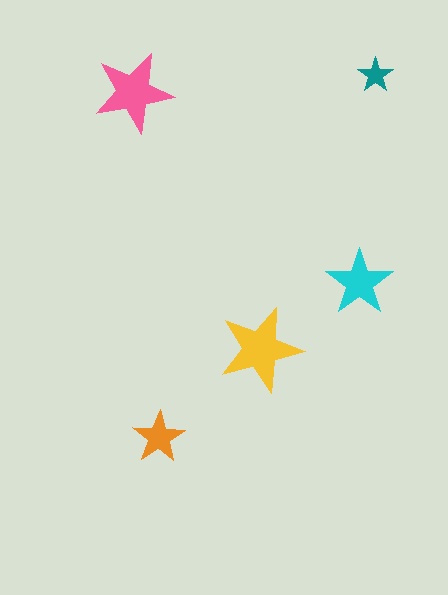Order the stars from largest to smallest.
the yellow one, the pink one, the cyan one, the orange one, the teal one.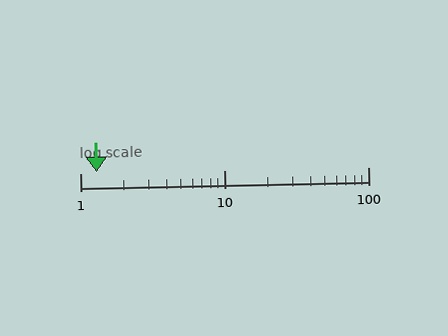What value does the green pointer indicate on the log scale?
The pointer indicates approximately 1.3.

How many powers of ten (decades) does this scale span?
The scale spans 2 decades, from 1 to 100.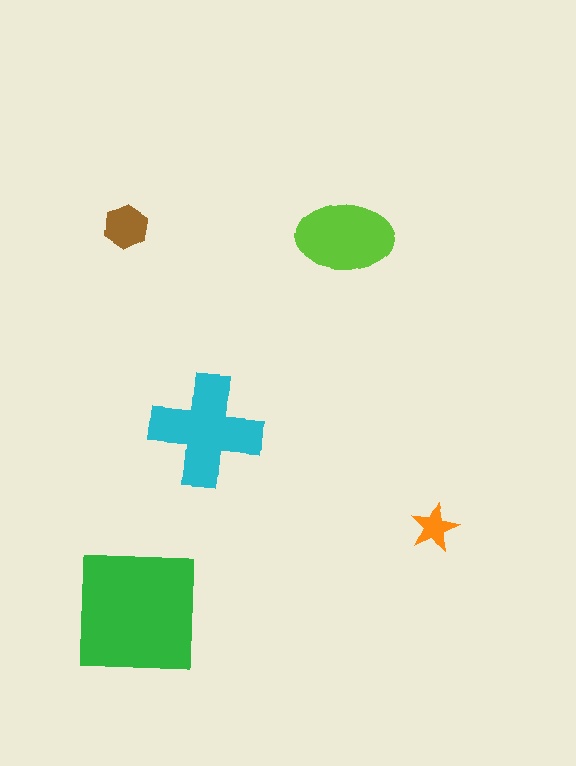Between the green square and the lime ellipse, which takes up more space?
The green square.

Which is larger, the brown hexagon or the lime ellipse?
The lime ellipse.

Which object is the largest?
The green square.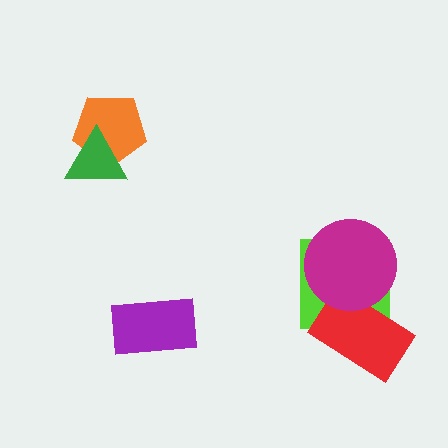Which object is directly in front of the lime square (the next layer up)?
The red rectangle is directly in front of the lime square.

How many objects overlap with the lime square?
2 objects overlap with the lime square.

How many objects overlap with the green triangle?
1 object overlaps with the green triangle.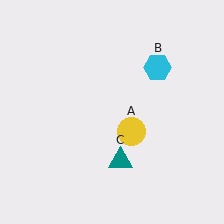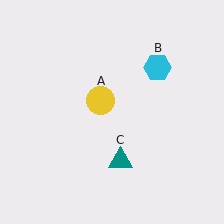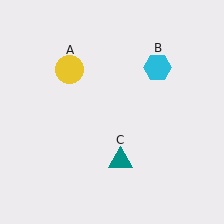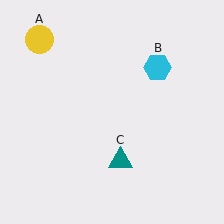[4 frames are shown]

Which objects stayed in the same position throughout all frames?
Cyan hexagon (object B) and teal triangle (object C) remained stationary.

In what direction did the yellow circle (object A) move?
The yellow circle (object A) moved up and to the left.